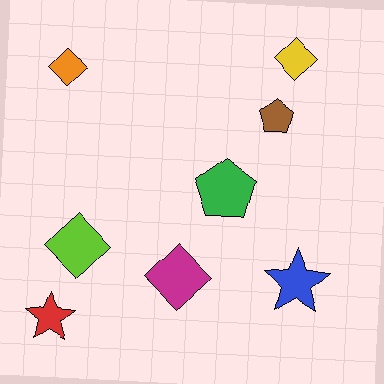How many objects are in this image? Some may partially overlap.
There are 8 objects.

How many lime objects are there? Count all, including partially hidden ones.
There is 1 lime object.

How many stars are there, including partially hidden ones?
There are 2 stars.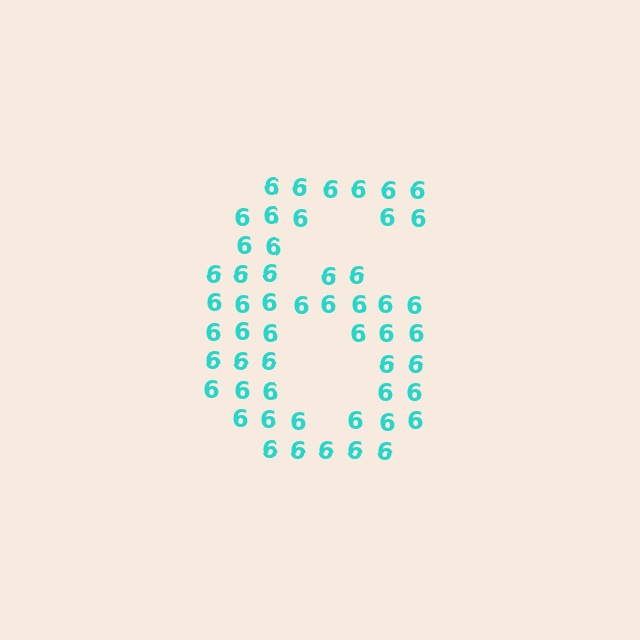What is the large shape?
The large shape is the digit 6.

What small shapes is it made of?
It is made of small digit 6's.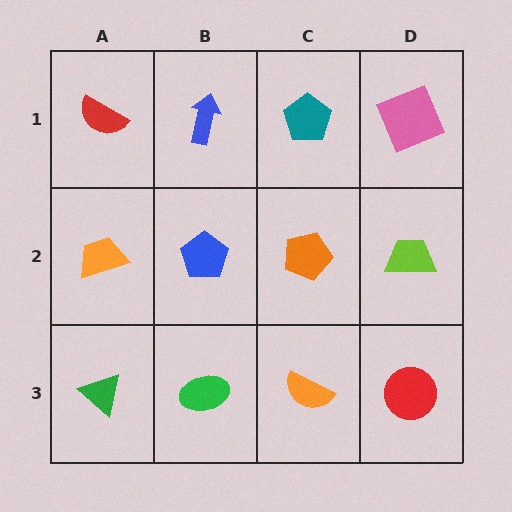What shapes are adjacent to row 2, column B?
A blue arrow (row 1, column B), a green ellipse (row 3, column B), an orange trapezoid (row 2, column A), an orange pentagon (row 2, column C).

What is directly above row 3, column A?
An orange trapezoid.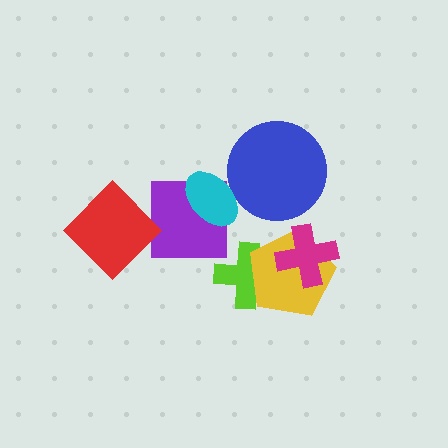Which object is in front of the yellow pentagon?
The magenta cross is in front of the yellow pentagon.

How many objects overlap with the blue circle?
1 object overlaps with the blue circle.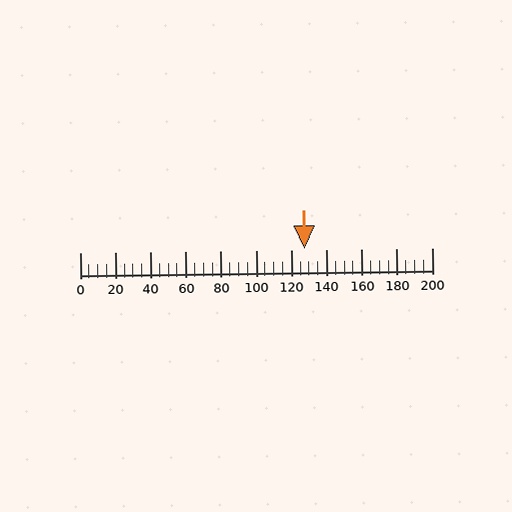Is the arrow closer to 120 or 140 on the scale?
The arrow is closer to 120.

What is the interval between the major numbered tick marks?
The major tick marks are spaced 20 units apart.